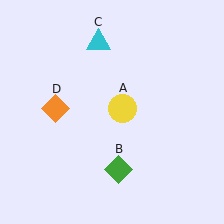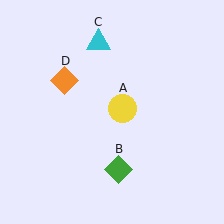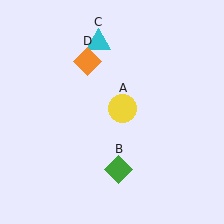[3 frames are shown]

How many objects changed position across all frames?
1 object changed position: orange diamond (object D).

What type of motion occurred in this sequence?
The orange diamond (object D) rotated clockwise around the center of the scene.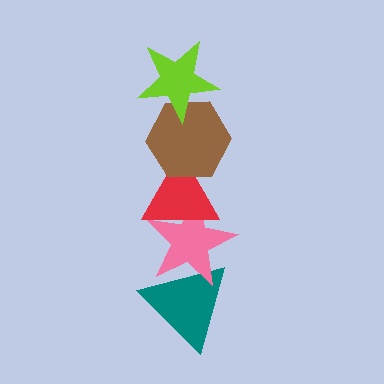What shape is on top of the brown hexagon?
The lime star is on top of the brown hexagon.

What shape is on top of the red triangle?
The brown hexagon is on top of the red triangle.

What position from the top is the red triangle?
The red triangle is 3rd from the top.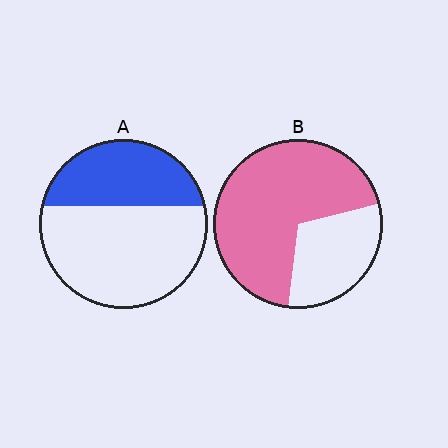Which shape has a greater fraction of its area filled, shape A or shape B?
Shape B.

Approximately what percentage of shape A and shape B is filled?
A is approximately 35% and B is approximately 70%.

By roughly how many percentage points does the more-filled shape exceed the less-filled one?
By roughly 35 percentage points (B over A).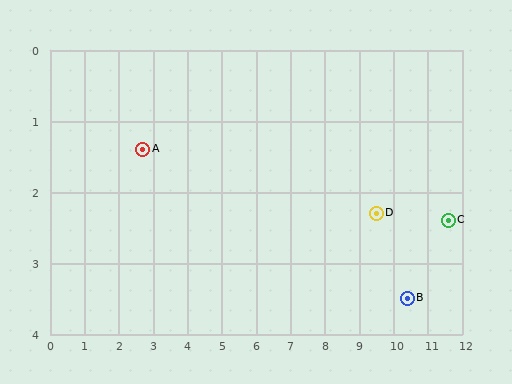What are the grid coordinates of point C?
Point C is at approximately (11.6, 2.4).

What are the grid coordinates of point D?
Point D is at approximately (9.5, 2.3).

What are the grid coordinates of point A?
Point A is at approximately (2.7, 1.4).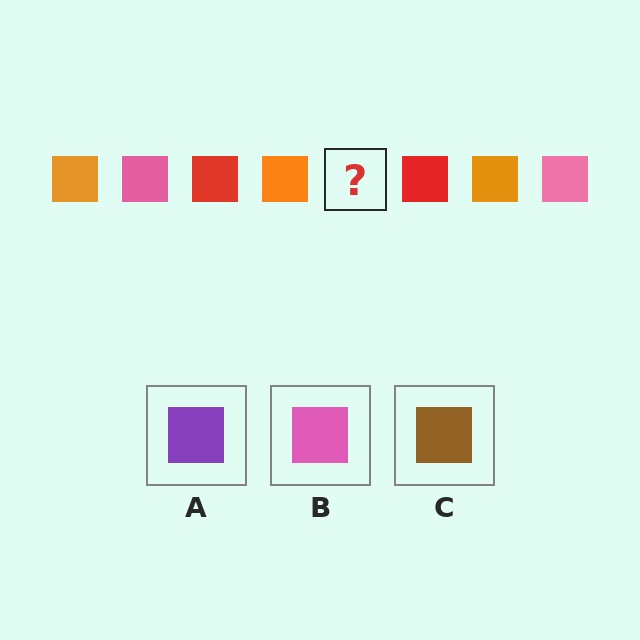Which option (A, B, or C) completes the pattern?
B.